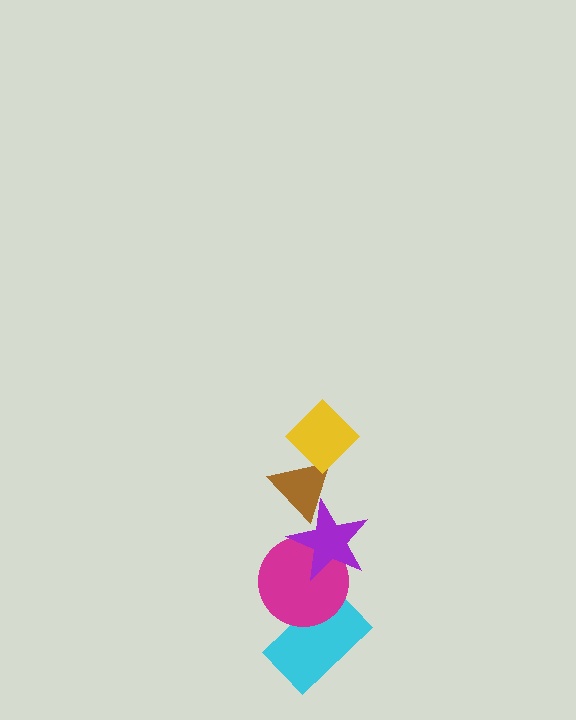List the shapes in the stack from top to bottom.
From top to bottom: the yellow diamond, the brown triangle, the purple star, the magenta circle, the cyan rectangle.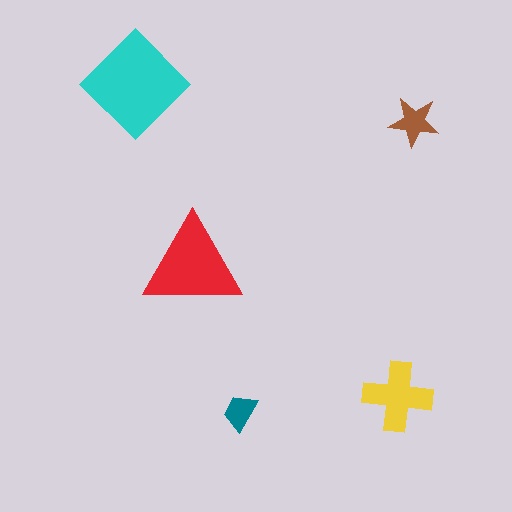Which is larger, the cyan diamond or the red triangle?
The cyan diamond.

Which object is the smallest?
The teal trapezoid.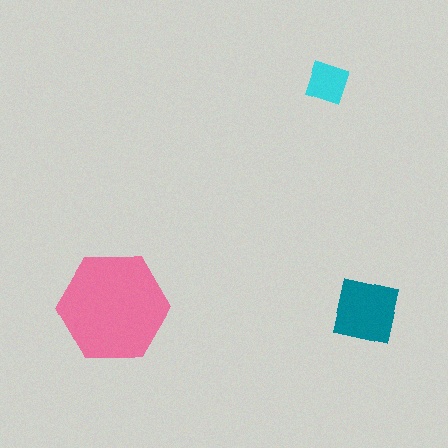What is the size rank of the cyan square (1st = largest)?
3rd.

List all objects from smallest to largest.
The cyan square, the teal square, the pink hexagon.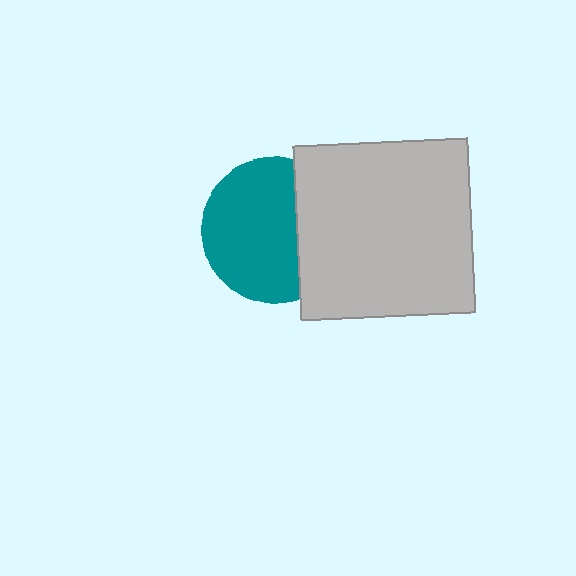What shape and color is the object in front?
The object in front is a light gray square.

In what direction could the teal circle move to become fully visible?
The teal circle could move left. That would shift it out from behind the light gray square entirely.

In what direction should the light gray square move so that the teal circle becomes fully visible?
The light gray square should move right. That is the shortest direction to clear the overlap and leave the teal circle fully visible.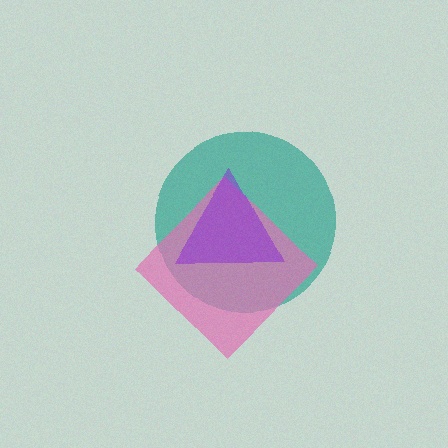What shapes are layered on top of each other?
The layered shapes are: a teal circle, a pink diamond, a purple triangle.